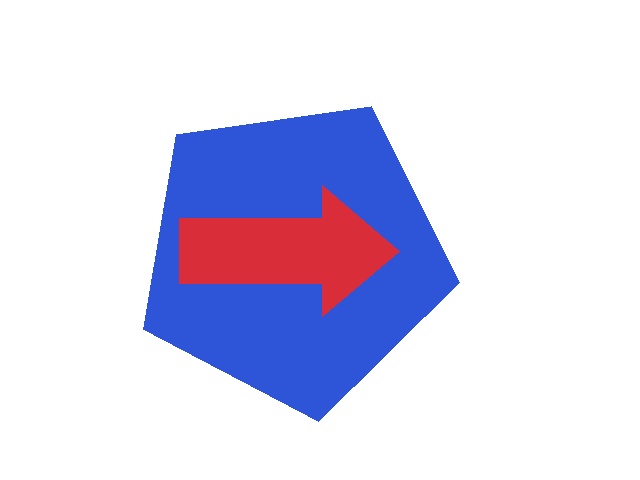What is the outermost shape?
The blue pentagon.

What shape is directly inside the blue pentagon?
The red arrow.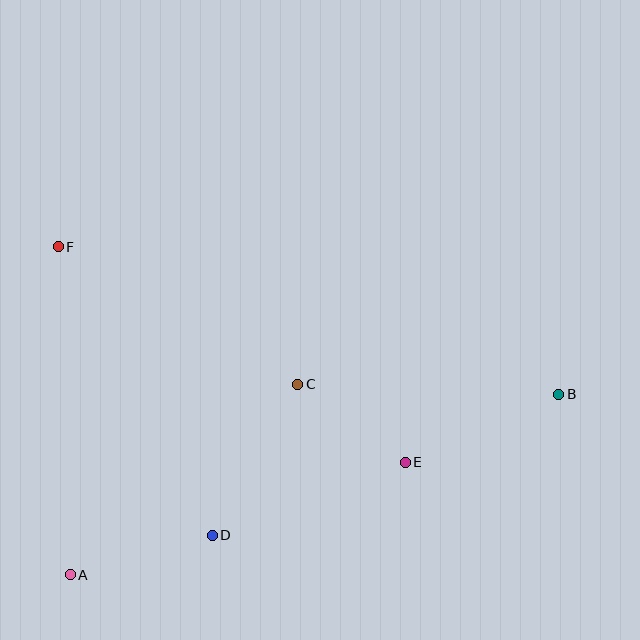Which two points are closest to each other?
Points C and E are closest to each other.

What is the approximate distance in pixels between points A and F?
The distance between A and F is approximately 328 pixels.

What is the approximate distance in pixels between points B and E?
The distance between B and E is approximately 168 pixels.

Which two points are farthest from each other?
Points B and F are farthest from each other.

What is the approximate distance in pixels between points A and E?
The distance between A and E is approximately 353 pixels.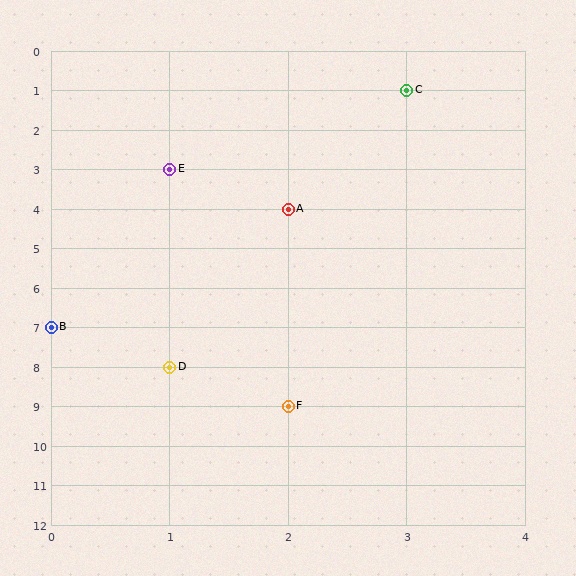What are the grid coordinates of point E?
Point E is at grid coordinates (1, 3).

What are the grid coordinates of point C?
Point C is at grid coordinates (3, 1).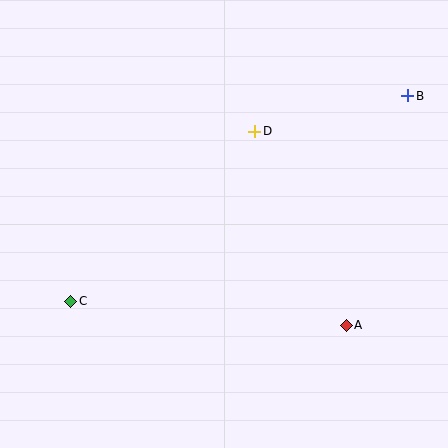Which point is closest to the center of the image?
Point D at (255, 131) is closest to the center.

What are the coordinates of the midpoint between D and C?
The midpoint between D and C is at (163, 216).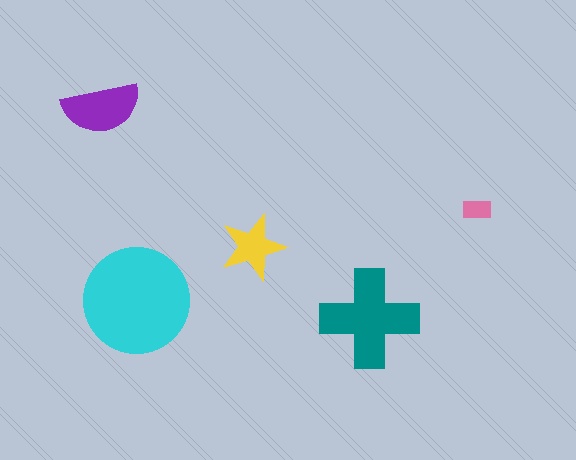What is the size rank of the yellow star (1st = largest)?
4th.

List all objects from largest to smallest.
The cyan circle, the teal cross, the purple semicircle, the yellow star, the pink rectangle.